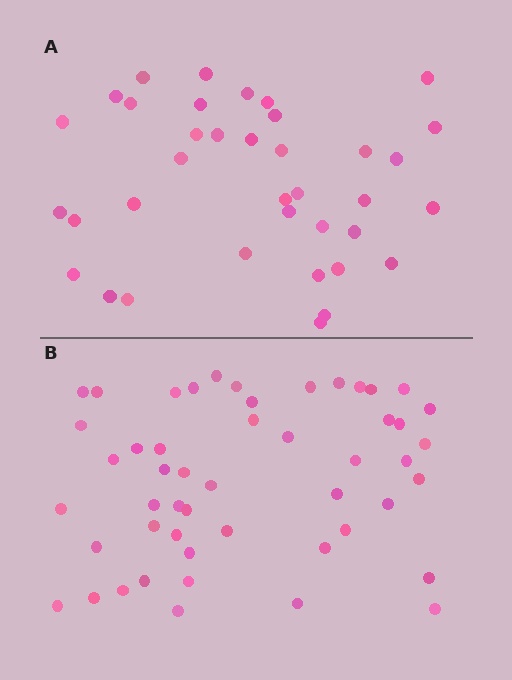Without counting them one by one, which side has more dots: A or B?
Region B (the bottom region) has more dots.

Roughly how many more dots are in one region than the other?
Region B has approximately 15 more dots than region A.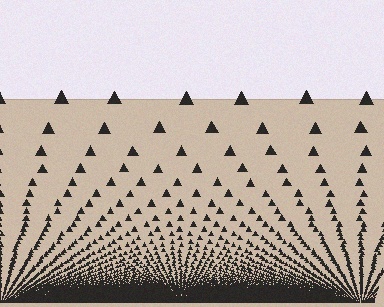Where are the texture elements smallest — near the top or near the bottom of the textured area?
Near the bottom.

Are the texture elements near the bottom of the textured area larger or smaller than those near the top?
Smaller. The gradient is inverted — elements near the bottom are smaller and denser.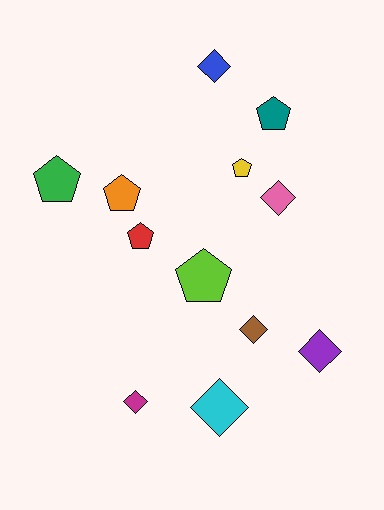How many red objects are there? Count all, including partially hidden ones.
There is 1 red object.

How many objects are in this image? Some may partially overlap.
There are 12 objects.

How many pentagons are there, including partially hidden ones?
There are 6 pentagons.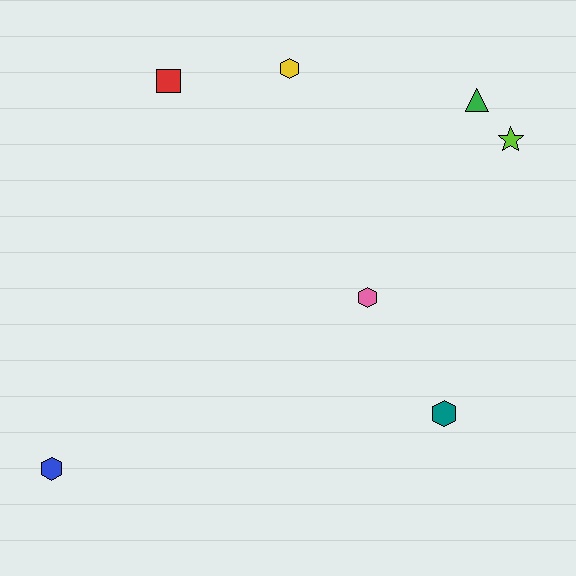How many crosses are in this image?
There are no crosses.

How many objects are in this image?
There are 7 objects.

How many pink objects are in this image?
There is 1 pink object.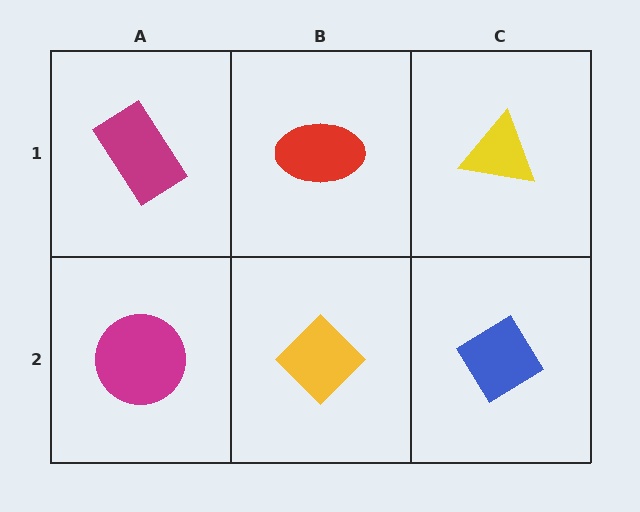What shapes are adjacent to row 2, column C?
A yellow triangle (row 1, column C), a yellow diamond (row 2, column B).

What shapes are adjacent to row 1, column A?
A magenta circle (row 2, column A), a red ellipse (row 1, column B).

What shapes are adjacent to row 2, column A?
A magenta rectangle (row 1, column A), a yellow diamond (row 2, column B).